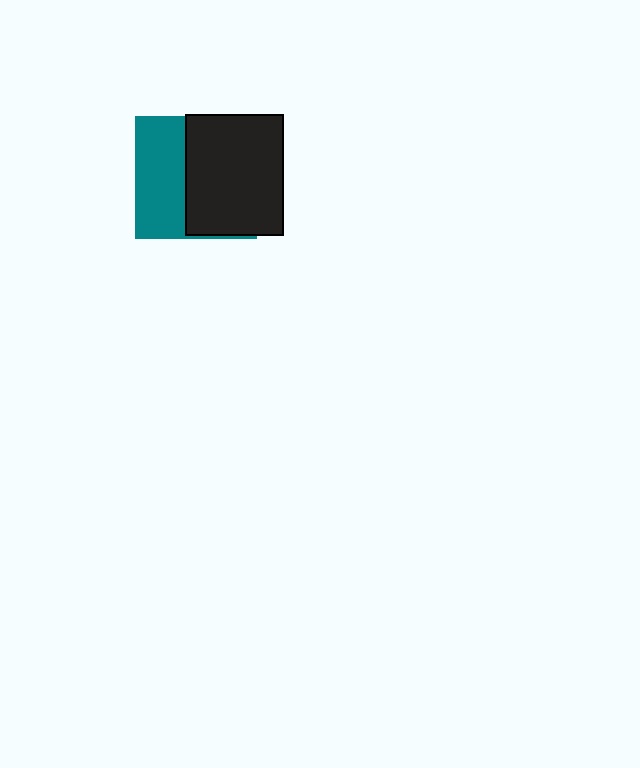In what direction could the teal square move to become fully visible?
The teal square could move left. That would shift it out from behind the black rectangle entirely.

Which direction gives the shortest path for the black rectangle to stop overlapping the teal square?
Moving right gives the shortest separation.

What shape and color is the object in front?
The object in front is a black rectangle.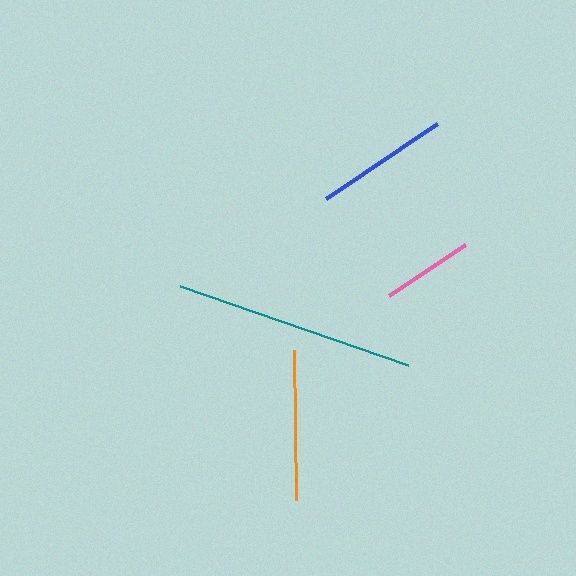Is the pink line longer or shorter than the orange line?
The orange line is longer than the pink line.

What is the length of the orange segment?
The orange segment is approximately 151 pixels long.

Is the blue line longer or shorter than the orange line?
The orange line is longer than the blue line.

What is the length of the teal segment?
The teal segment is approximately 241 pixels long.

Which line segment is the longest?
The teal line is the longest at approximately 241 pixels.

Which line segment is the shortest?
The pink line is the shortest at approximately 91 pixels.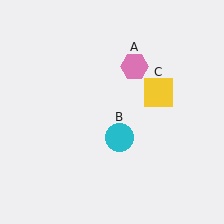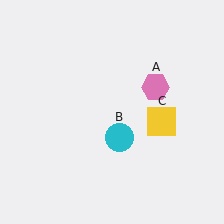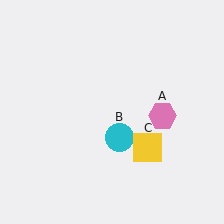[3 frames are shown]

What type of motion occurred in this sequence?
The pink hexagon (object A), yellow square (object C) rotated clockwise around the center of the scene.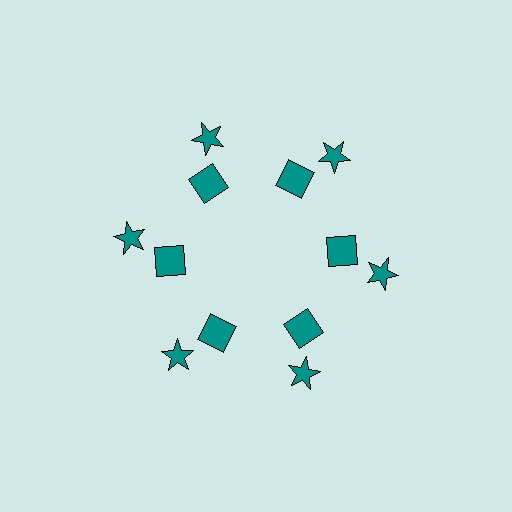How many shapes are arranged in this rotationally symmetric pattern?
There are 12 shapes, arranged in 6 groups of 2.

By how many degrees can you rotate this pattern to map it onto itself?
The pattern maps onto itself every 60 degrees of rotation.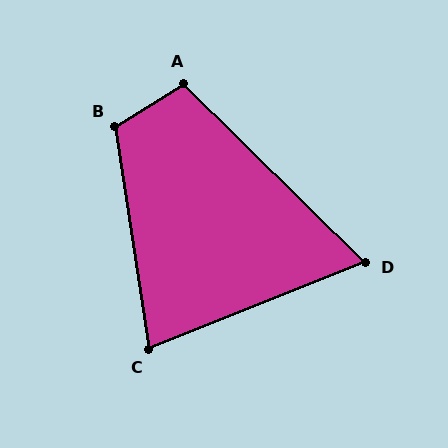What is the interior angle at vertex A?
Approximately 103 degrees (obtuse).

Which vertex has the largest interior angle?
B, at approximately 114 degrees.